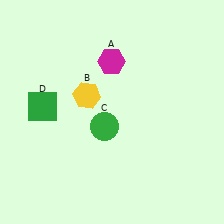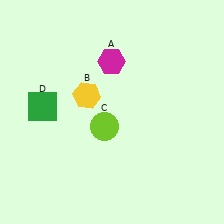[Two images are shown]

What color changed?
The circle (C) changed from green in Image 1 to lime in Image 2.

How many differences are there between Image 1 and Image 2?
There is 1 difference between the two images.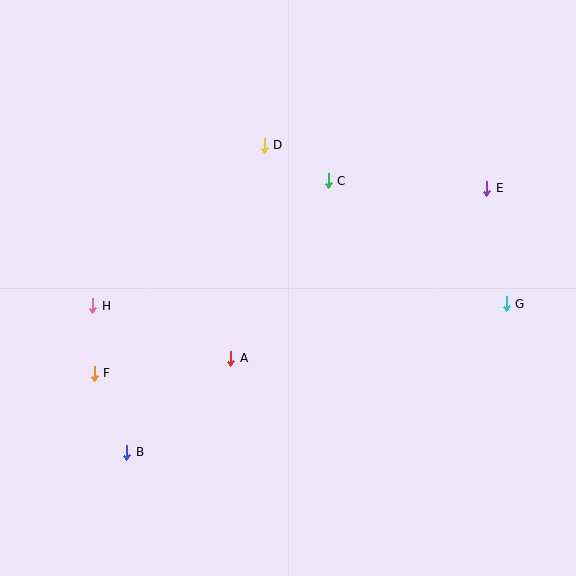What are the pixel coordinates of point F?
Point F is at (94, 373).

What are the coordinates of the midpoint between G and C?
The midpoint between G and C is at (417, 242).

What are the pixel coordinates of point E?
Point E is at (487, 188).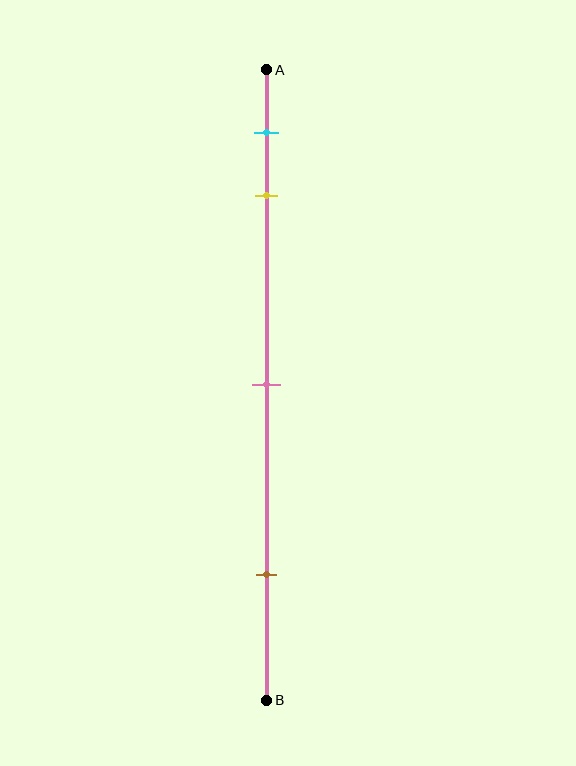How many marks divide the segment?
There are 4 marks dividing the segment.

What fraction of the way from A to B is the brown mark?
The brown mark is approximately 80% (0.8) of the way from A to B.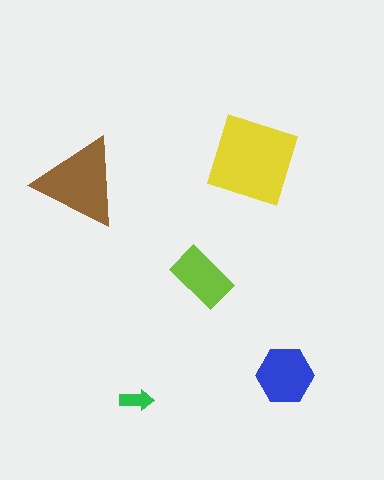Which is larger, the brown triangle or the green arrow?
The brown triangle.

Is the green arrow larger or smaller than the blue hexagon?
Smaller.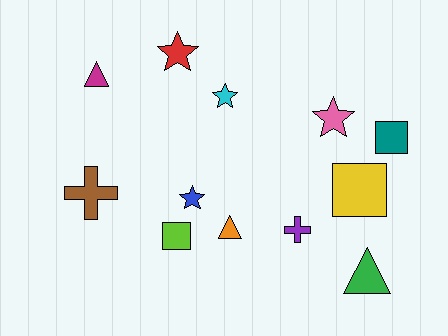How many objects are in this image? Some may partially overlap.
There are 12 objects.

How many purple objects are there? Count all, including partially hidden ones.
There is 1 purple object.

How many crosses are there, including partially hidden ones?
There are 2 crosses.